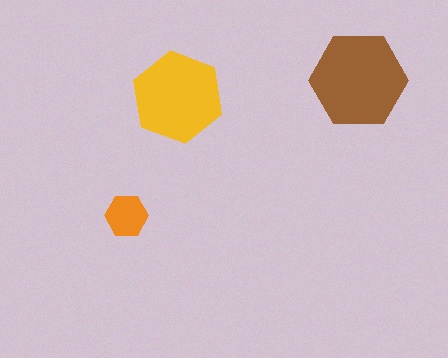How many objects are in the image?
There are 3 objects in the image.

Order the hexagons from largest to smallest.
the brown one, the yellow one, the orange one.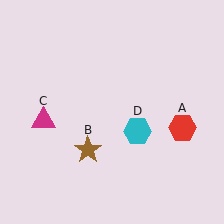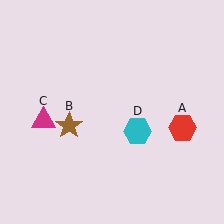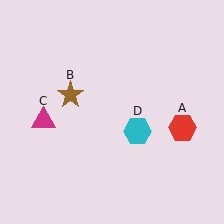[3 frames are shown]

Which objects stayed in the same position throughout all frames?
Red hexagon (object A) and magenta triangle (object C) and cyan hexagon (object D) remained stationary.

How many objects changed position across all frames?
1 object changed position: brown star (object B).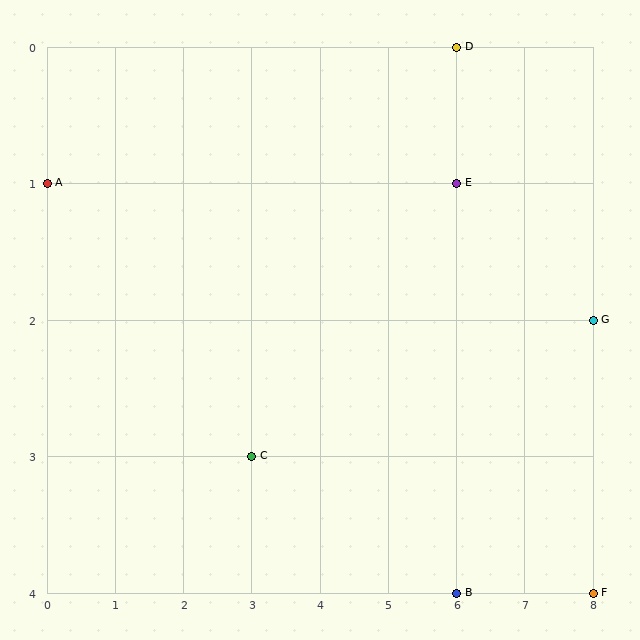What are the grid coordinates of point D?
Point D is at grid coordinates (6, 0).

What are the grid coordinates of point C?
Point C is at grid coordinates (3, 3).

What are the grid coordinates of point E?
Point E is at grid coordinates (6, 1).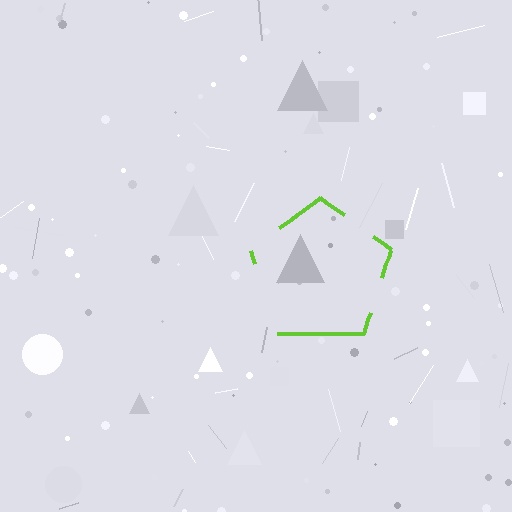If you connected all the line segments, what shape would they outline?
They would outline a pentagon.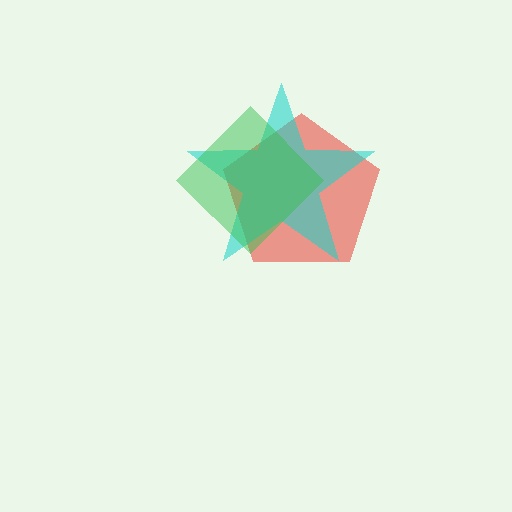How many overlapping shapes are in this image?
There are 3 overlapping shapes in the image.